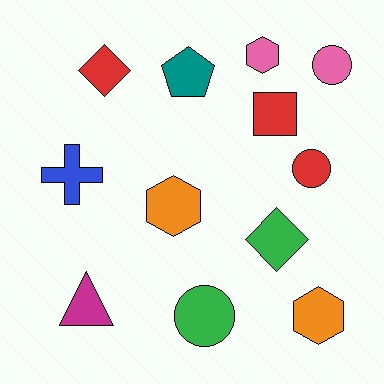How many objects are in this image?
There are 12 objects.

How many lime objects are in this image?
There are no lime objects.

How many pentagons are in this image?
There is 1 pentagon.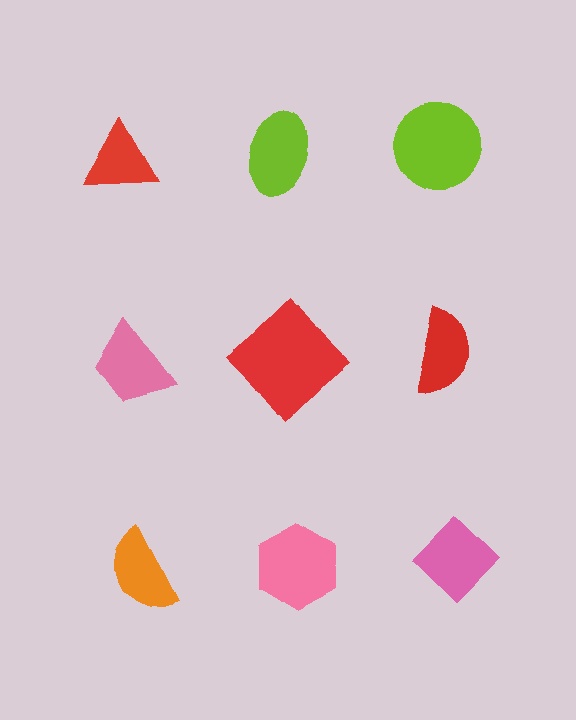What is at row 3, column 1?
An orange semicircle.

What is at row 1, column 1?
A red triangle.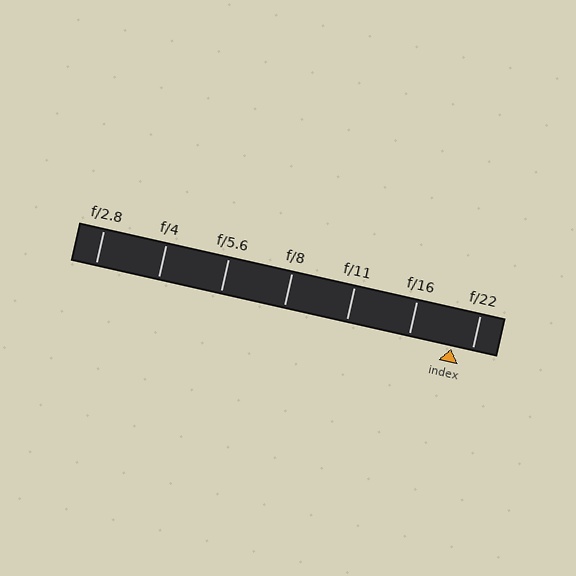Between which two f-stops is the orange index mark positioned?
The index mark is between f/16 and f/22.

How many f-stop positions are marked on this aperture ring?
There are 7 f-stop positions marked.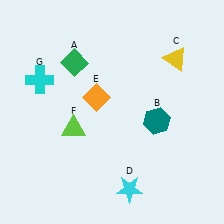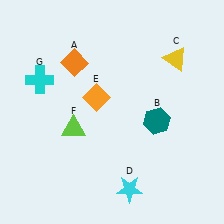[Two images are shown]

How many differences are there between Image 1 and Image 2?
There is 1 difference between the two images.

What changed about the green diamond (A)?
In Image 1, A is green. In Image 2, it changed to orange.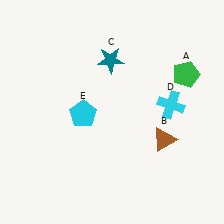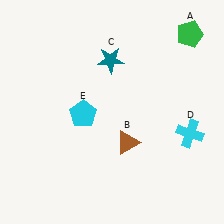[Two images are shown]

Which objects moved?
The objects that moved are: the green pentagon (A), the brown triangle (B), the cyan cross (D).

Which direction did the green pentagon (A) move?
The green pentagon (A) moved up.